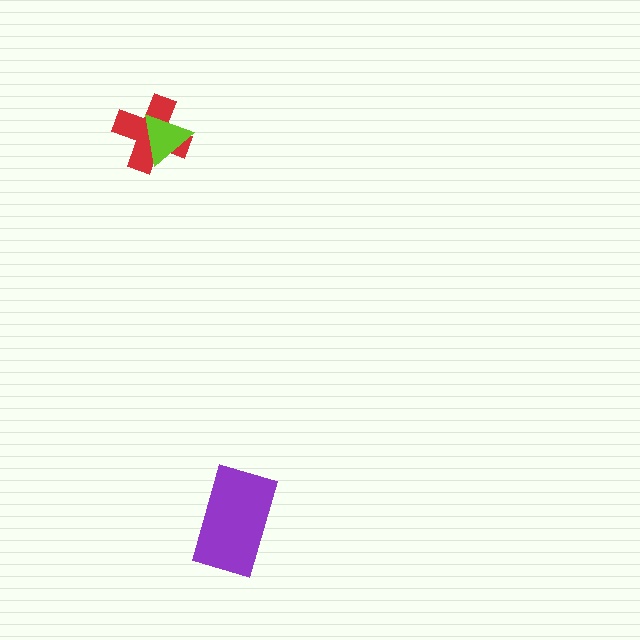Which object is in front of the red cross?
The lime triangle is in front of the red cross.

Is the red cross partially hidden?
Yes, it is partially covered by another shape.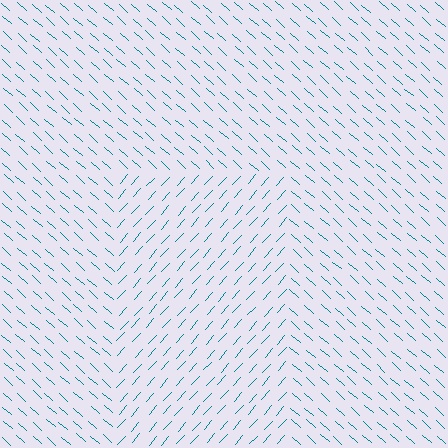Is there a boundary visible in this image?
Yes, there is a texture boundary formed by a change in line orientation.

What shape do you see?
I see a rectangle.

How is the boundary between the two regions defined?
The boundary is defined purely by a change in line orientation (approximately 89 degrees difference). All lines are the same color and thickness.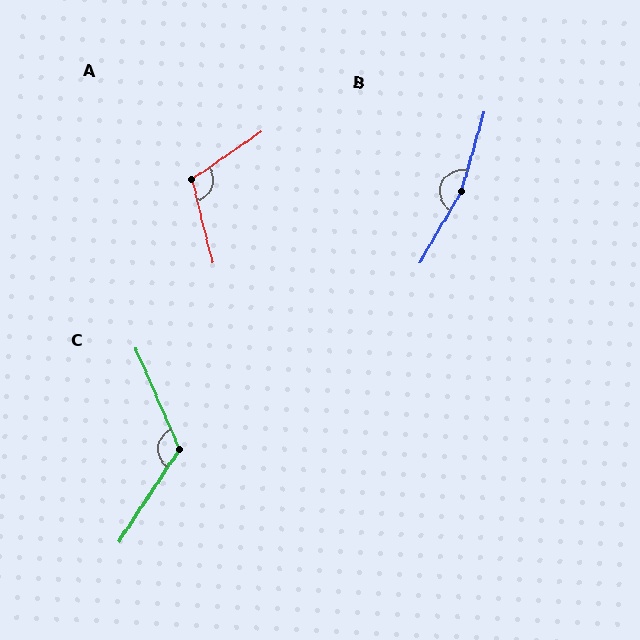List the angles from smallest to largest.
A (111°), C (123°), B (166°).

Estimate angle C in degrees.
Approximately 123 degrees.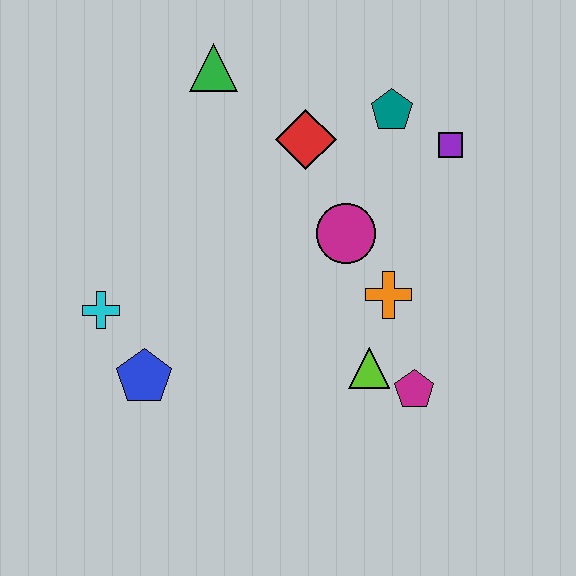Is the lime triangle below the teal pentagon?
Yes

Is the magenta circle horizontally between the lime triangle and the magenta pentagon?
No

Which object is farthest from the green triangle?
The magenta pentagon is farthest from the green triangle.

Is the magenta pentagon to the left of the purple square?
Yes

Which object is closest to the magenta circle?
The orange cross is closest to the magenta circle.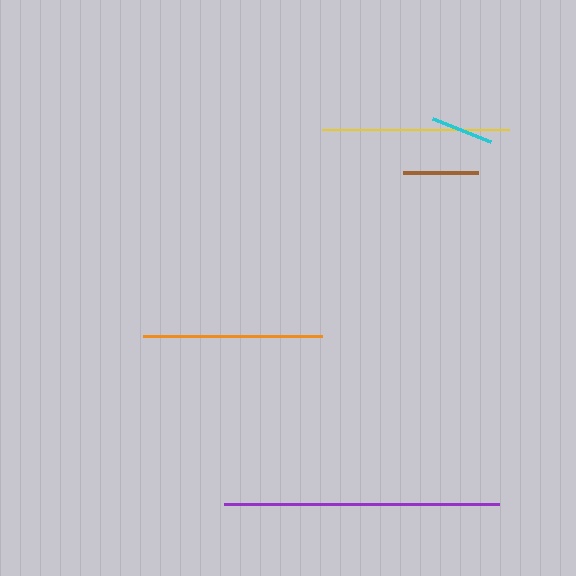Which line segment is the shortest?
The cyan line is the shortest at approximately 62 pixels.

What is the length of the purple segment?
The purple segment is approximately 276 pixels long.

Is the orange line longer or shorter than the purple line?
The purple line is longer than the orange line.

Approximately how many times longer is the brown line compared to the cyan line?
The brown line is approximately 1.2 times the length of the cyan line.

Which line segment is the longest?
The purple line is the longest at approximately 276 pixels.